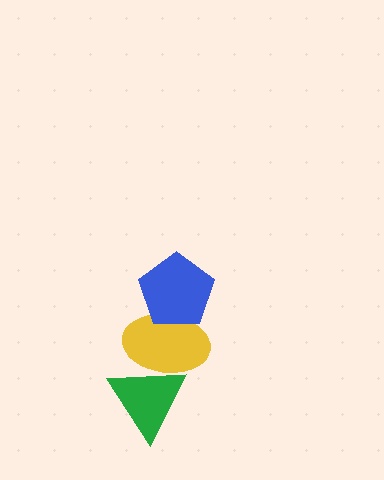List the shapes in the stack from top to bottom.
From top to bottom: the blue pentagon, the yellow ellipse, the green triangle.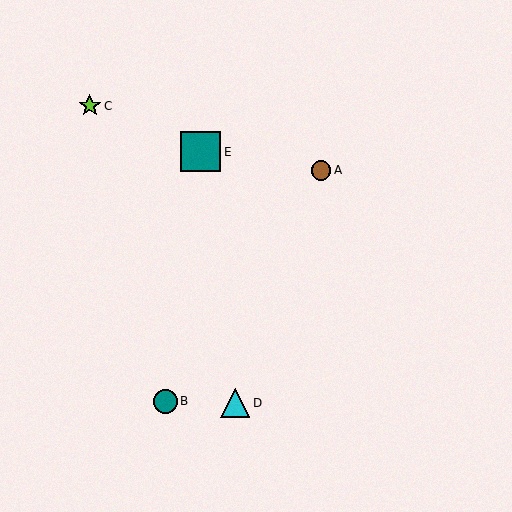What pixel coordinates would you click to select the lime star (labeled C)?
Click at (90, 106) to select the lime star C.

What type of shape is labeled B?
Shape B is a teal circle.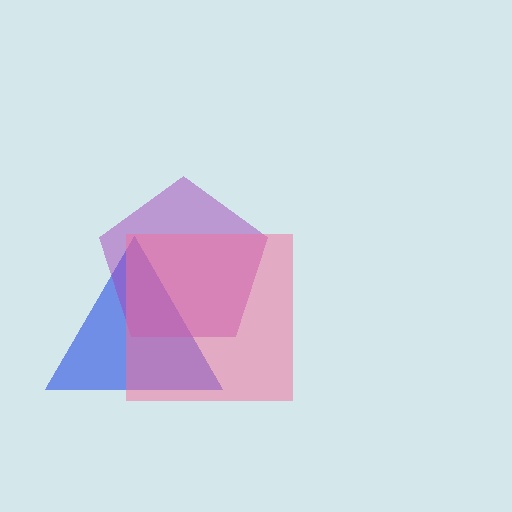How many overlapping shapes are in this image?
There are 3 overlapping shapes in the image.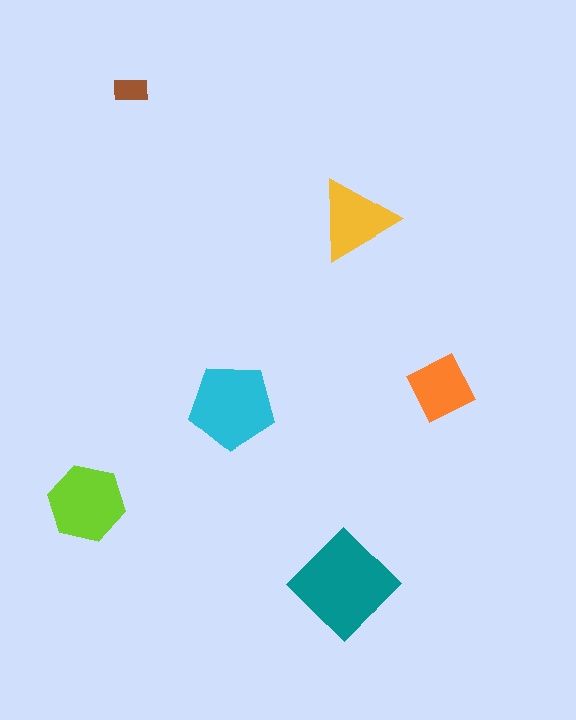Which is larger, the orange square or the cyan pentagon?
The cyan pentagon.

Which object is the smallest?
The brown rectangle.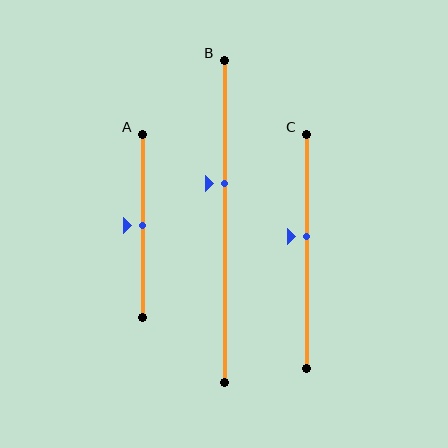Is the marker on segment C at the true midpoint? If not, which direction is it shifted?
No, the marker on segment C is shifted upward by about 6% of the segment length.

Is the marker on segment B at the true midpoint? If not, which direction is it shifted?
No, the marker on segment B is shifted upward by about 12% of the segment length.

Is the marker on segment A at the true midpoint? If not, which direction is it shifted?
Yes, the marker on segment A is at the true midpoint.